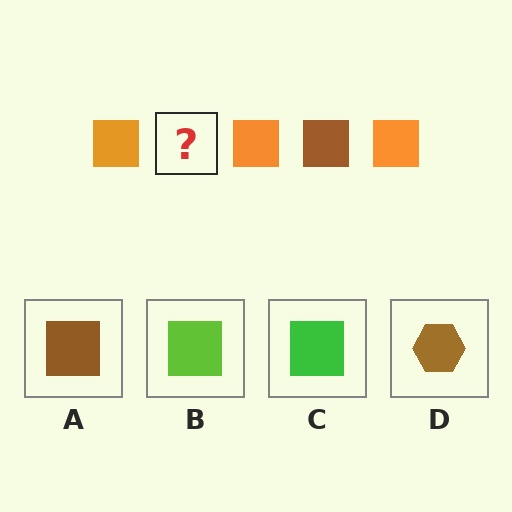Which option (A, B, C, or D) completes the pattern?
A.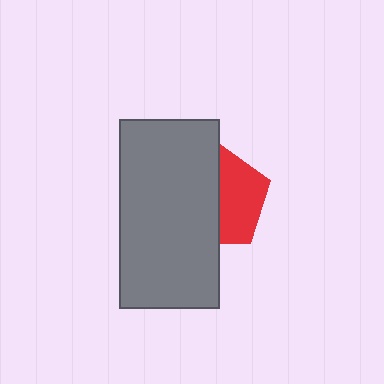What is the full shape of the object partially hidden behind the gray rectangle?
The partially hidden object is a red pentagon.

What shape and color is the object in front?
The object in front is a gray rectangle.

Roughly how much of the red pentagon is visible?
About half of it is visible (roughly 47%).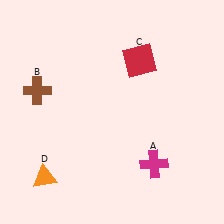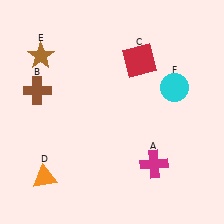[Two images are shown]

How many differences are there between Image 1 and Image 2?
There are 2 differences between the two images.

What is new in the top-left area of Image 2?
A brown star (E) was added in the top-left area of Image 2.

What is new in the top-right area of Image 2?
A cyan circle (F) was added in the top-right area of Image 2.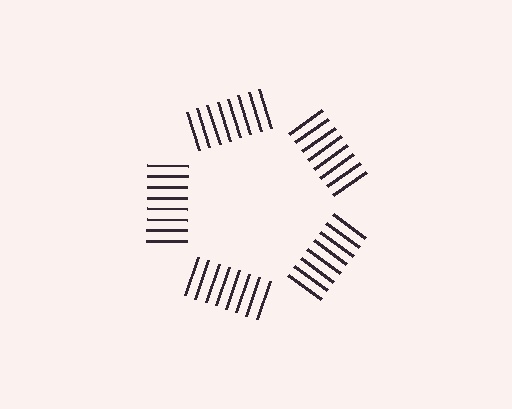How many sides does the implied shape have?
5 sides — the line-ends trace a pentagon.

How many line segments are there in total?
40 — 8 along each of the 5 edges.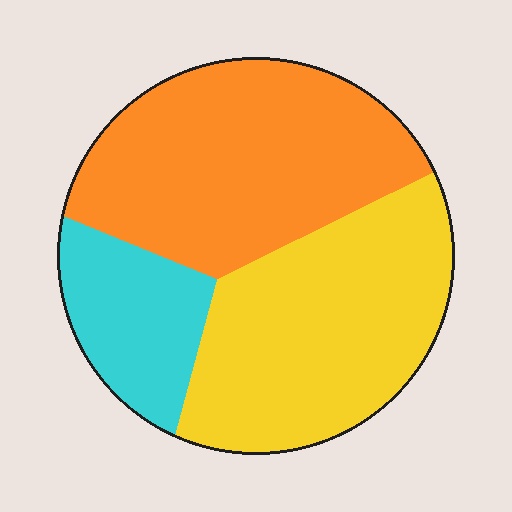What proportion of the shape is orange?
Orange covers about 40% of the shape.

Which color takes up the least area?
Cyan, at roughly 15%.